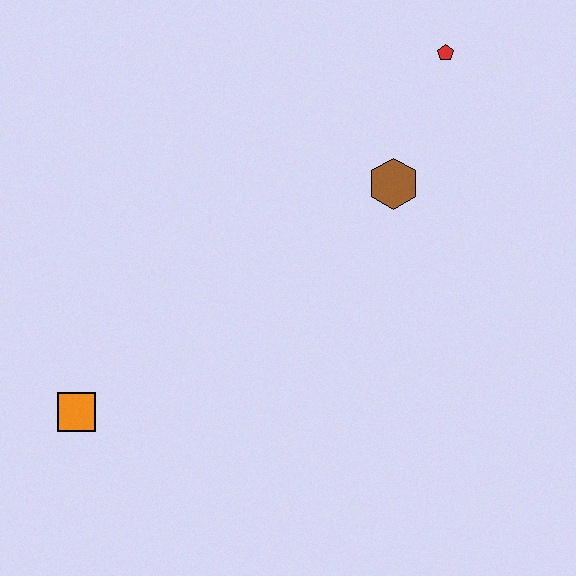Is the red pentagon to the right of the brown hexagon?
Yes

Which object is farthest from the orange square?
The red pentagon is farthest from the orange square.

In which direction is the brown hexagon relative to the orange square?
The brown hexagon is to the right of the orange square.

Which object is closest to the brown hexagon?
The red pentagon is closest to the brown hexagon.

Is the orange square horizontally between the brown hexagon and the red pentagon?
No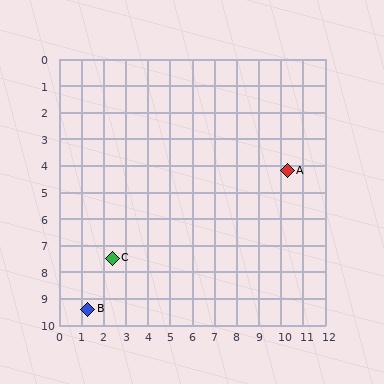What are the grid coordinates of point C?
Point C is at approximately (2.4, 7.5).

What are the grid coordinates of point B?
Point B is at approximately (1.3, 9.4).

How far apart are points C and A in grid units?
Points C and A are about 8.6 grid units apart.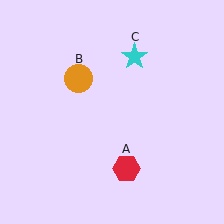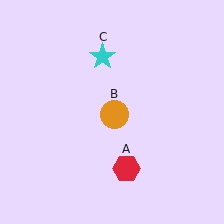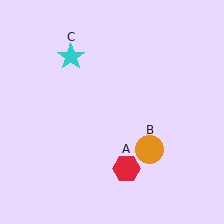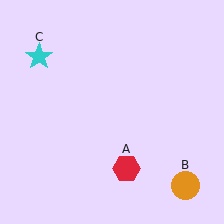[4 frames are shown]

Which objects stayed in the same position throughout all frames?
Red hexagon (object A) remained stationary.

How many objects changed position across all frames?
2 objects changed position: orange circle (object B), cyan star (object C).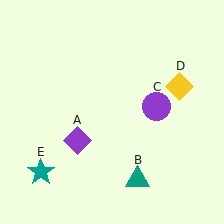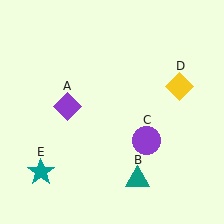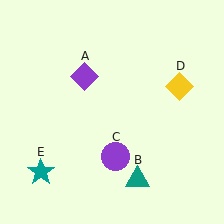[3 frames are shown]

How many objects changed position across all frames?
2 objects changed position: purple diamond (object A), purple circle (object C).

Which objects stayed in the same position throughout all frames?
Teal triangle (object B) and yellow diamond (object D) and teal star (object E) remained stationary.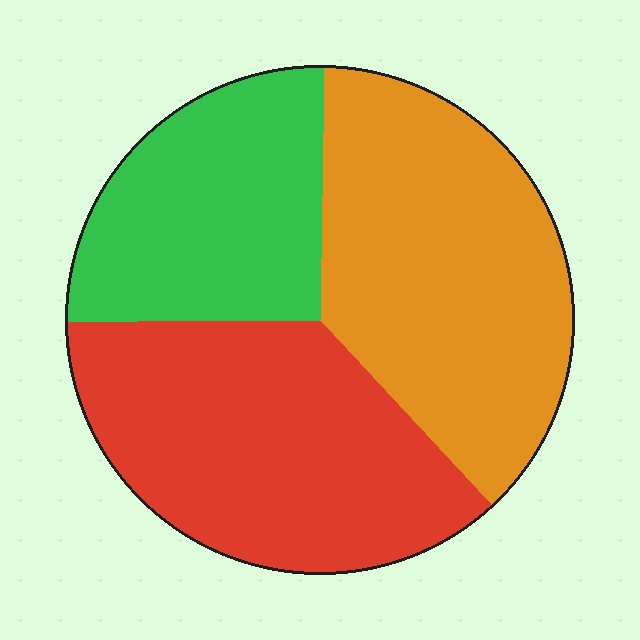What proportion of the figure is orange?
Orange covers roughly 40% of the figure.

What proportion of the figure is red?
Red covers 37% of the figure.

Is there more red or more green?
Red.